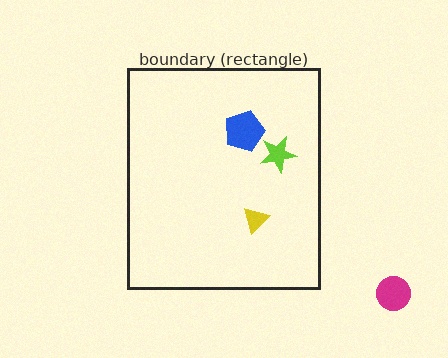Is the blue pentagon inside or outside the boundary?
Inside.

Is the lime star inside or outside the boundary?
Inside.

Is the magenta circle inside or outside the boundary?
Outside.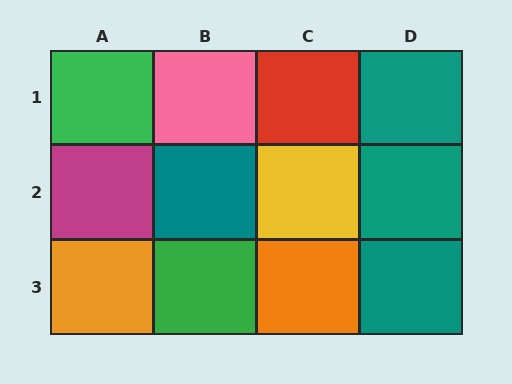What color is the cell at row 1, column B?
Pink.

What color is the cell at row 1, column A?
Green.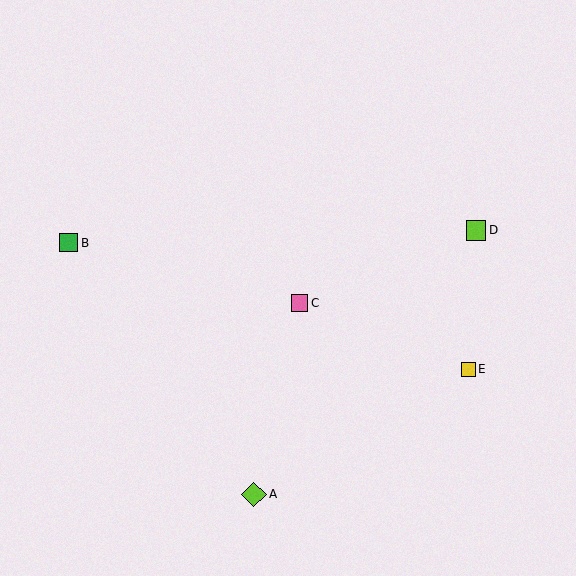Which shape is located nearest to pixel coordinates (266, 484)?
The lime diamond (labeled A) at (254, 494) is nearest to that location.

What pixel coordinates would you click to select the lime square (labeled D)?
Click at (476, 230) to select the lime square D.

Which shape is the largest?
The lime diamond (labeled A) is the largest.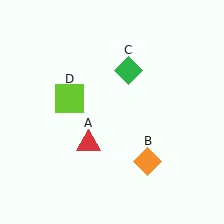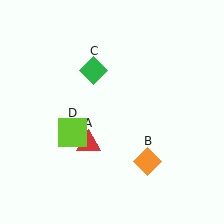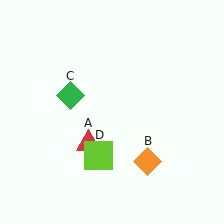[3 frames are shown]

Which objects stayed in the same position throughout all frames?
Red triangle (object A) and orange diamond (object B) remained stationary.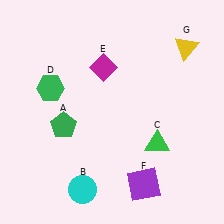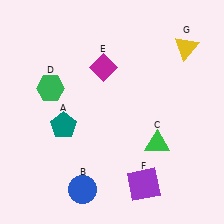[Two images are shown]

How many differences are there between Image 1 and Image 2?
There are 2 differences between the two images.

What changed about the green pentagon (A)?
In Image 1, A is green. In Image 2, it changed to teal.